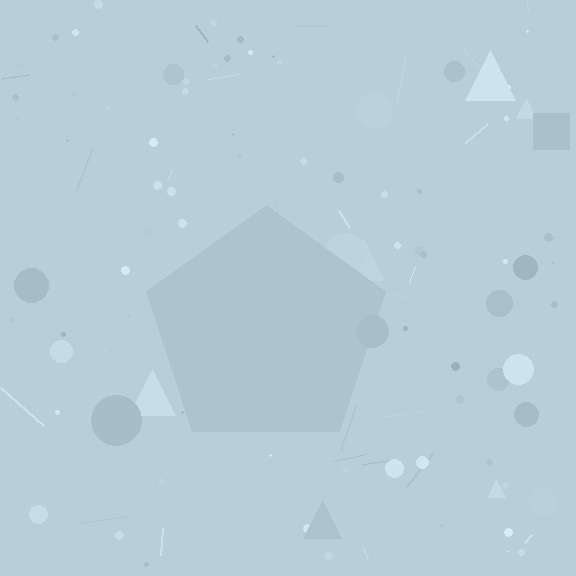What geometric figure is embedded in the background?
A pentagon is embedded in the background.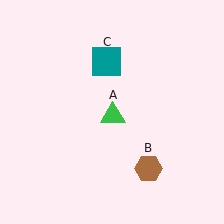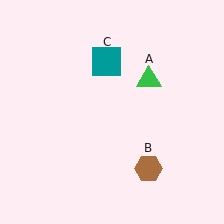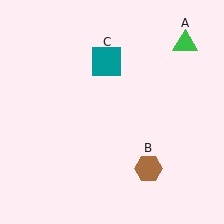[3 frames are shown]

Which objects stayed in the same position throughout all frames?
Brown hexagon (object B) and teal square (object C) remained stationary.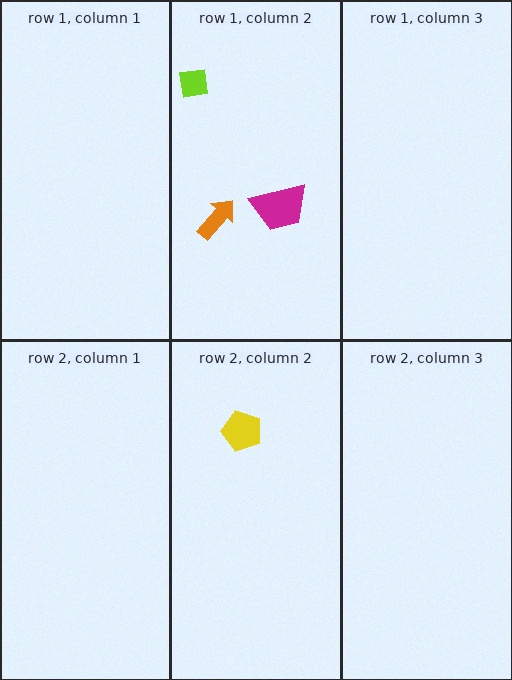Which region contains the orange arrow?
The row 1, column 2 region.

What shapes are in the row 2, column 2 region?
The yellow pentagon.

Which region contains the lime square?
The row 1, column 2 region.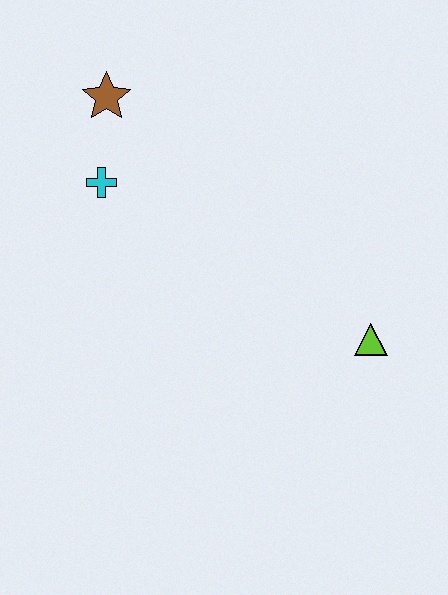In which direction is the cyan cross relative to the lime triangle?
The cyan cross is to the left of the lime triangle.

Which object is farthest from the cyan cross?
The lime triangle is farthest from the cyan cross.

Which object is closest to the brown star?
The cyan cross is closest to the brown star.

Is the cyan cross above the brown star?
No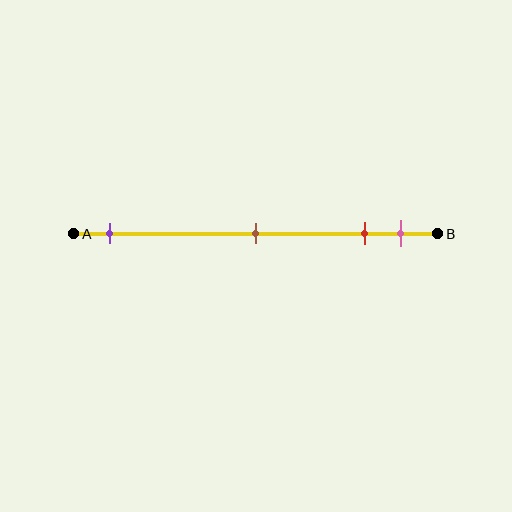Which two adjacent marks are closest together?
The red and pink marks are the closest adjacent pair.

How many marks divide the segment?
There are 4 marks dividing the segment.